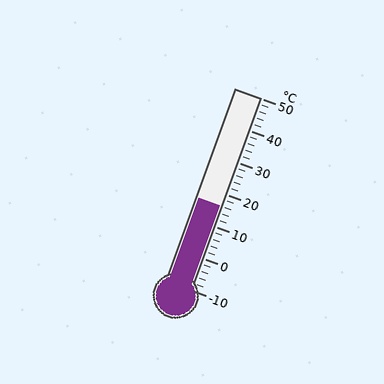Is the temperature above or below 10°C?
The temperature is above 10°C.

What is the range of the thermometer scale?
The thermometer scale ranges from -10°C to 50°C.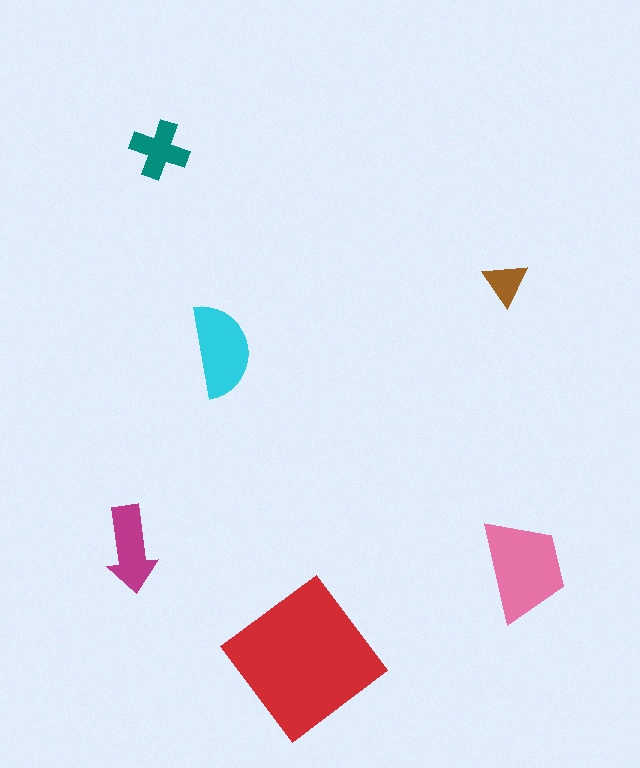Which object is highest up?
The teal cross is topmost.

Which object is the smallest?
The brown triangle.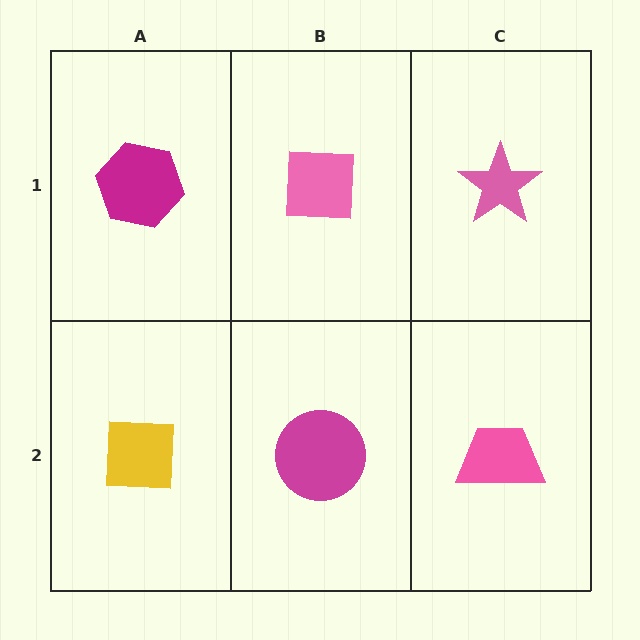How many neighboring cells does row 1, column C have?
2.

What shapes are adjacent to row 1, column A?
A yellow square (row 2, column A), a pink square (row 1, column B).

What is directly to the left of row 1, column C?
A pink square.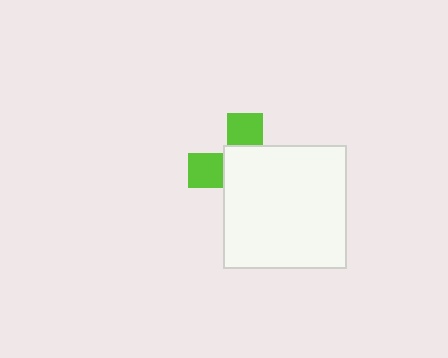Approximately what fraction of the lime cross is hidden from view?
Roughly 65% of the lime cross is hidden behind the white square.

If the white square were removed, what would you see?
You would see the complete lime cross.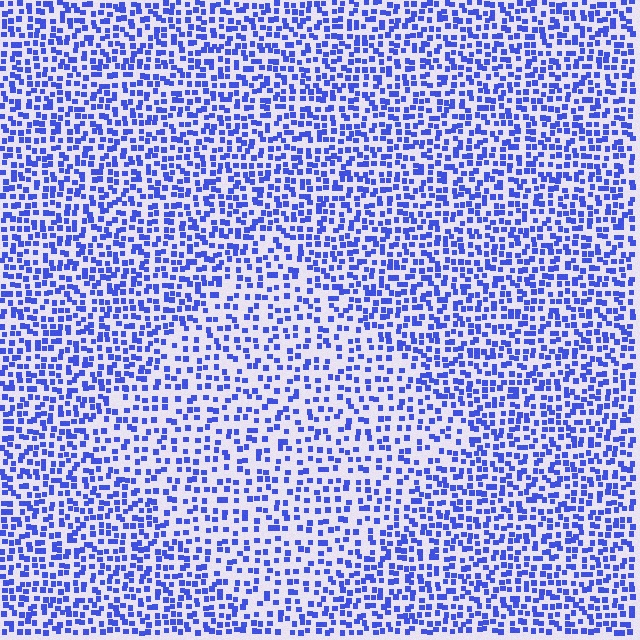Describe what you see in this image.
The image contains small blue elements arranged at two different densities. A diamond-shaped region is visible where the elements are less densely packed than the surrounding area.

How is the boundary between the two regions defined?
The boundary is defined by a change in element density (approximately 1.6x ratio). All elements are the same color, size, and shape.